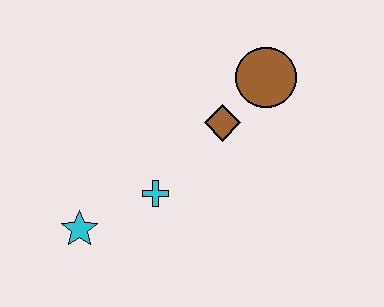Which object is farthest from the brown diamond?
The cyan star is farthest from the brown diamond.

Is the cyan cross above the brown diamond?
No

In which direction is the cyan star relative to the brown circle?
The cyan star is to the left of the brown circle.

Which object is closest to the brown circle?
The brown diamond is closest to the brown circle.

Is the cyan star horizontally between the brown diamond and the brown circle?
No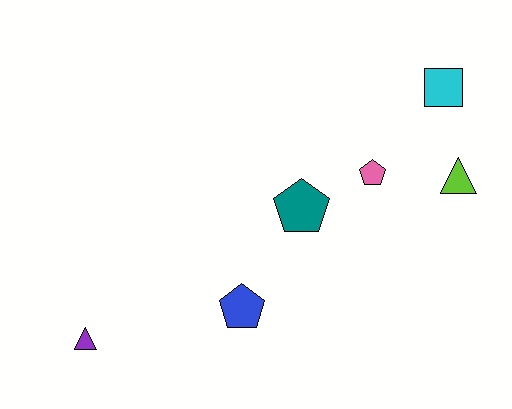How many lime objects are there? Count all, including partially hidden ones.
There is 1 lime object.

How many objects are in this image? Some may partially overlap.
There are 6 objects.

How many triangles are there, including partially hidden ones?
There are 2 triangles.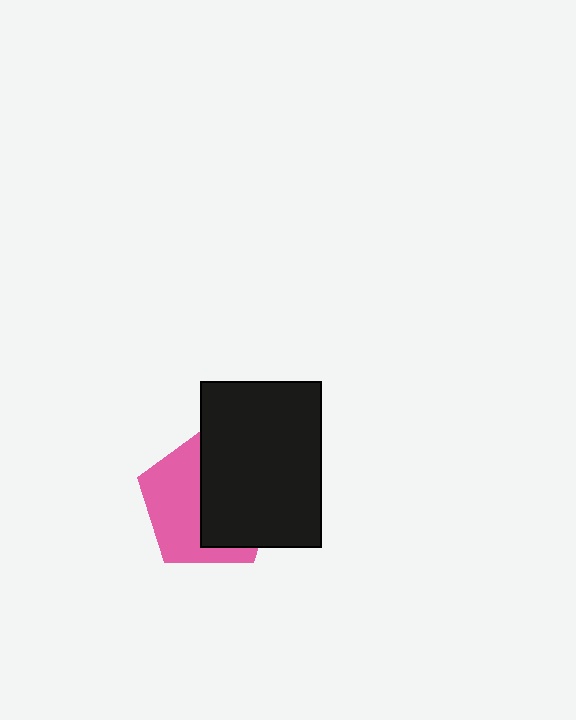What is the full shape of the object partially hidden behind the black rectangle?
The partially hidden object is a pink pentagon.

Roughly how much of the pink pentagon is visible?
About half of it is visible (roughly 47%).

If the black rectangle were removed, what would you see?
You would see the complete pink pentagon.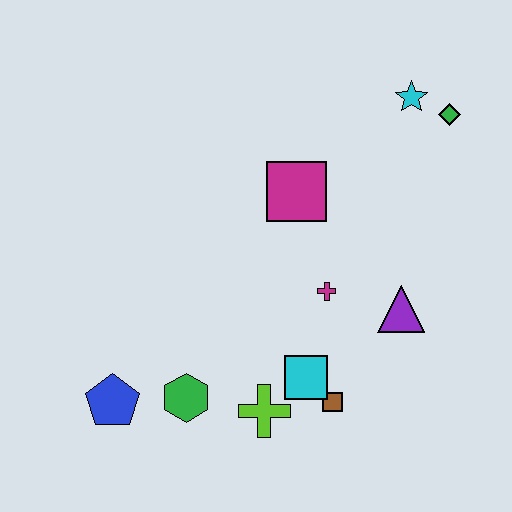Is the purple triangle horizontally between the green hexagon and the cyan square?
No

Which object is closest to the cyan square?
The brown square is closest to the cyan square.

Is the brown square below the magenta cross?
Yes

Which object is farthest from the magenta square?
The blue pentagon is farthest from the magenta square.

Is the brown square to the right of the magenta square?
Yes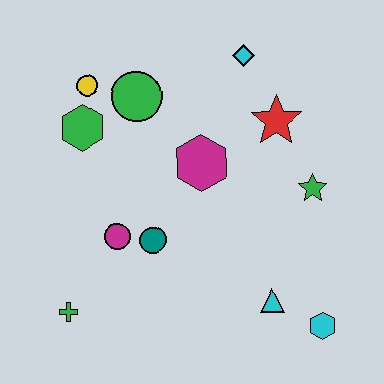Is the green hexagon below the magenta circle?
No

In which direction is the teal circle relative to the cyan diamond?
The teal circle is below the cyan diamond.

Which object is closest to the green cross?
The magenta circle is closest to the green cross.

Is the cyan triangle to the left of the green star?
Yes